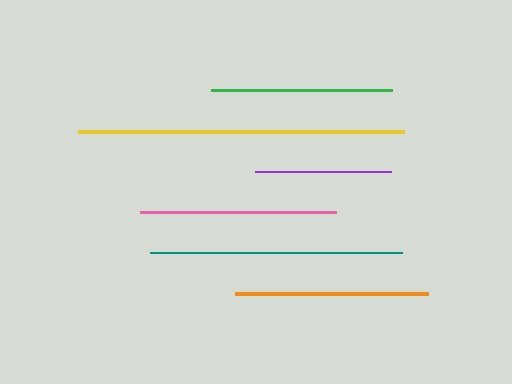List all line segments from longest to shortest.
From longest to shortest: yellow, teal, pink, orange, green, purple.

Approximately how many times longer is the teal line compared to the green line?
The teal line is approximately 1.4 times the length of the green line.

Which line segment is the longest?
The yellow line is the longest at approximately 326 pixels.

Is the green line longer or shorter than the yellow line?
The yellow line is longer than the green line.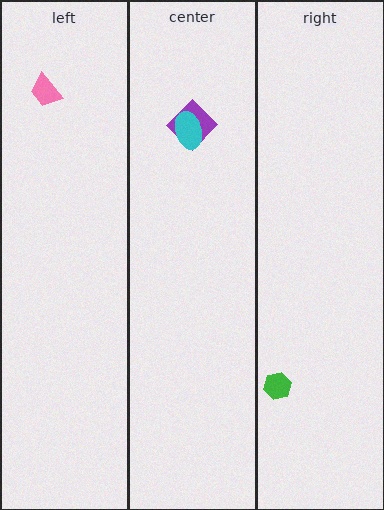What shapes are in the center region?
The purple diamond, the cyan ellipse.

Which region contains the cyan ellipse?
The center region.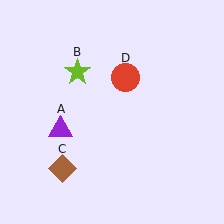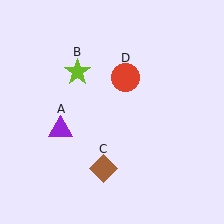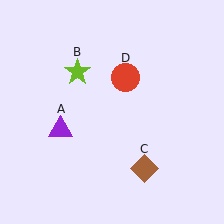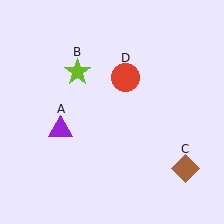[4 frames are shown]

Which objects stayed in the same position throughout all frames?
Purple triangle (object A) and lime star (object B) and red circle (object D) remained stationary.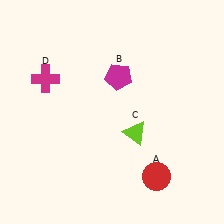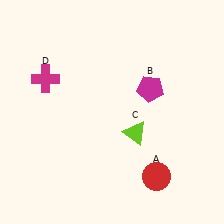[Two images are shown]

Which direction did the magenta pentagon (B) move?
The magenta pentagon (B) moved right.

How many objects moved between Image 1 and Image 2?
1 object moved between the two images.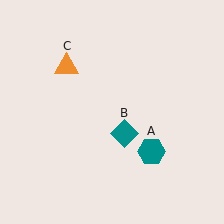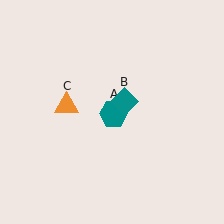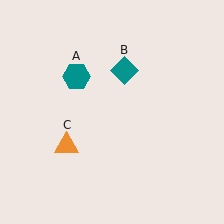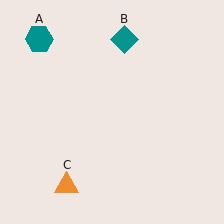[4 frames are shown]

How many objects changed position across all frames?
3 objects changed position: teal hexagon (object A), teal diamond (object B), orange triangle (object C).